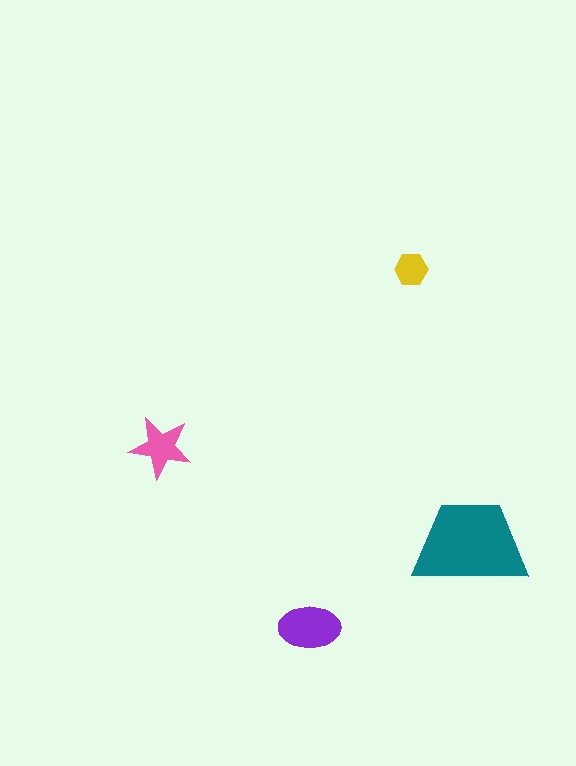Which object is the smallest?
The yellow hexagon.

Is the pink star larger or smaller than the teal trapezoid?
Smaller.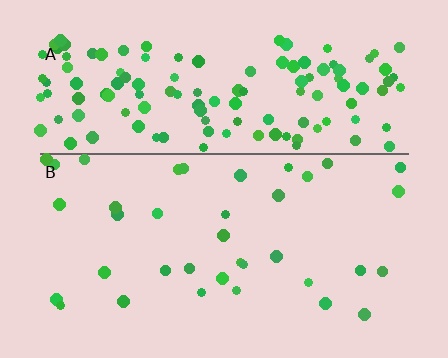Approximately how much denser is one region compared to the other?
Approximately 3.9× — region A over region B.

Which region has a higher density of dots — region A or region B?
A (the top).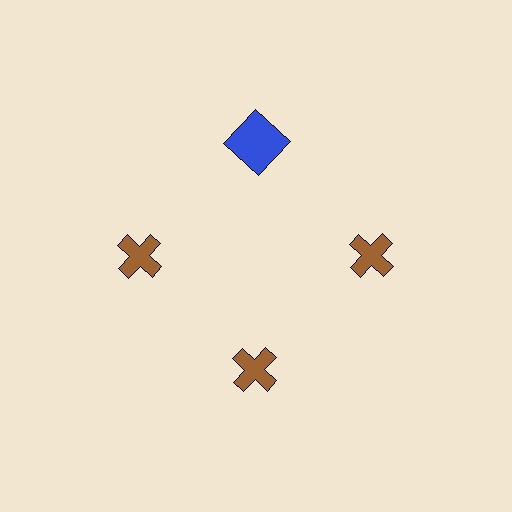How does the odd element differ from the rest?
It differs in both color (blue instead of brown) and shape (square instead of cross).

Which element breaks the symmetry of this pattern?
The blue square at roughly the 12 o'clock position breaks the symmetry. All other shapes are brown crosses.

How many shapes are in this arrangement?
There are 4 shapes arranged in a ring pattern.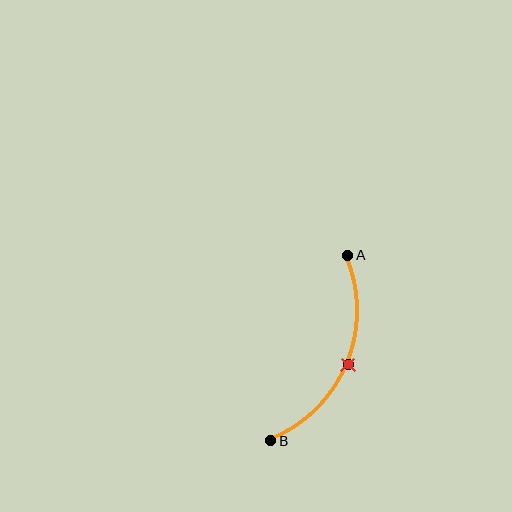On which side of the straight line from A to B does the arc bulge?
The arc bulges to the right of the straight line connecting A and B.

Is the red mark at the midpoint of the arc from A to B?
Yes. The red mark lies on the arc at equal arc-length from both A and B — it is the arc midpoint.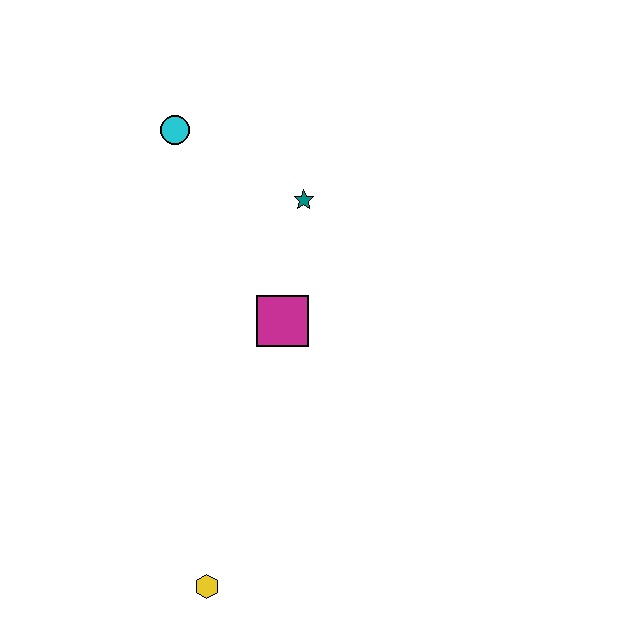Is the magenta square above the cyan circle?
No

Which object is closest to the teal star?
The magenta square is closest to the teal star.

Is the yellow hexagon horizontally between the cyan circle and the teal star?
Yes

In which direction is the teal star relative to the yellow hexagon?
The teal star is above the yellow hexagon.